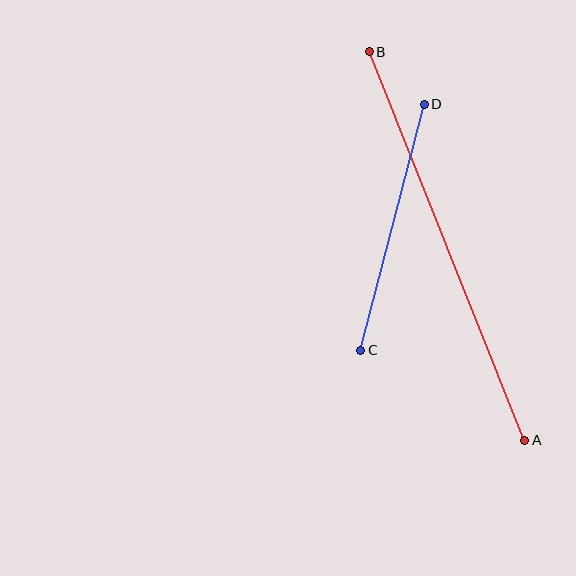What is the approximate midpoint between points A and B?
The midpoint is at approximately (447, 246) pixels.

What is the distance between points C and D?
The distance is approximately 254 pixels.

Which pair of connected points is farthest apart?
Points A and B are farthest apart.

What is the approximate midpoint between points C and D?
The midpoint is at approximately (393, 227) pixels.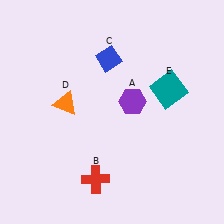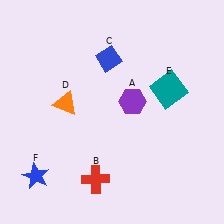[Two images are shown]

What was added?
A blue star (F) was added in Image 2.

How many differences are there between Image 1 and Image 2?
There is 1 difference between the two images.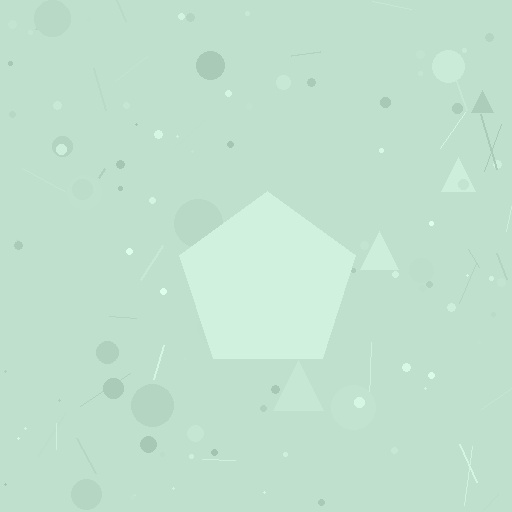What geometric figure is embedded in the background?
A pentagon is embedded in the background.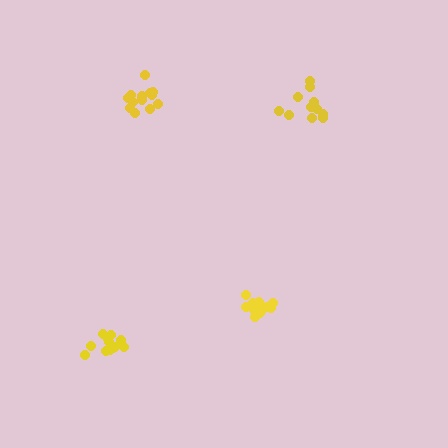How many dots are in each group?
Group 1: 13 dots, Group 2: 11 dots, Group 3: 14 dots, Group 4: 13 dots (51 total).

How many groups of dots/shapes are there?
There are 4 groups.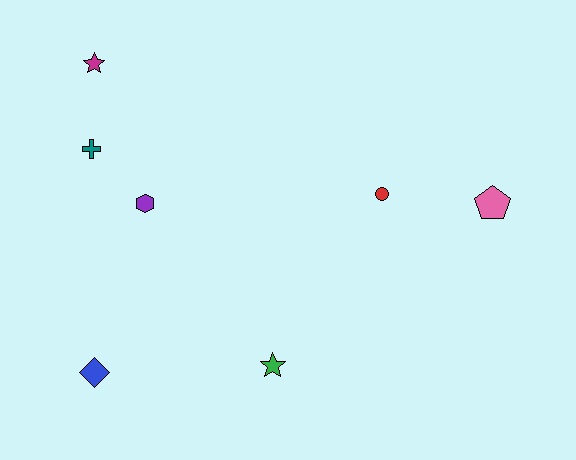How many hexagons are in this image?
There is 1 hexagon.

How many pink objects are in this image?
There is 1 pink object.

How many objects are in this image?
There are 7 objects.